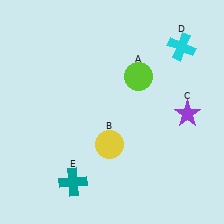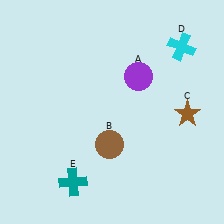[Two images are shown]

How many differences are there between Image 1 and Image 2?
There are 3 differences between the two images.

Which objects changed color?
A changed from lime to purple. B changed from yellow to brown. C changed from purple to brown.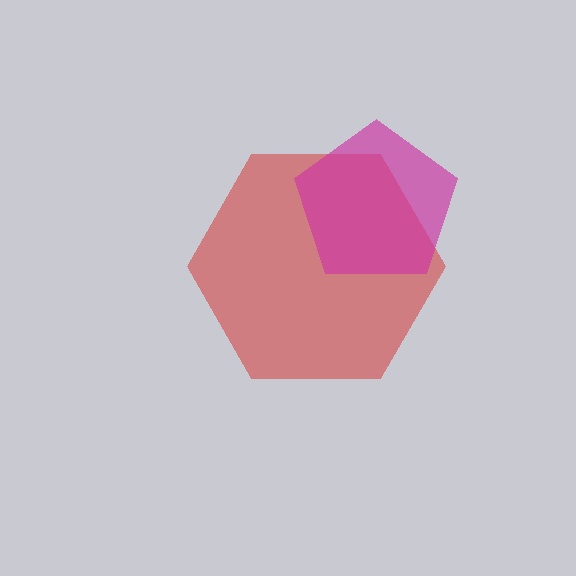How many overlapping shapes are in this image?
There are 2 overlapping shapes in the image.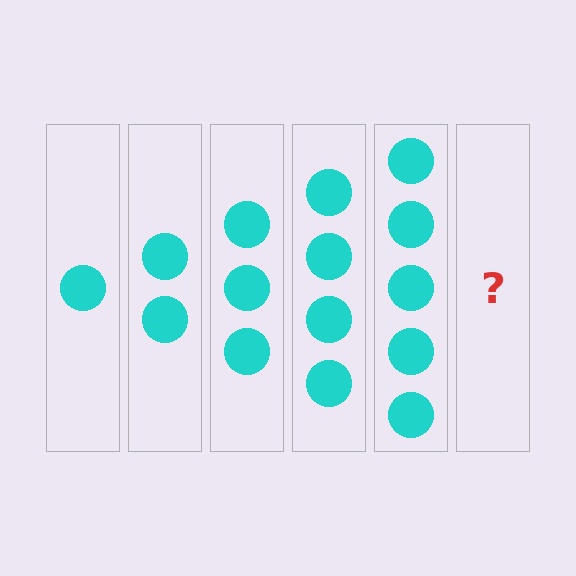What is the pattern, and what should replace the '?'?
The pattern is that each step adds one more circle. The '?' should be 6 circles.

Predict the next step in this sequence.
The next step is 6 circles.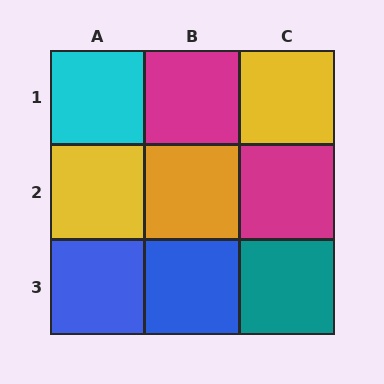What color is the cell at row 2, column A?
Yellow.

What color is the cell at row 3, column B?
Blue.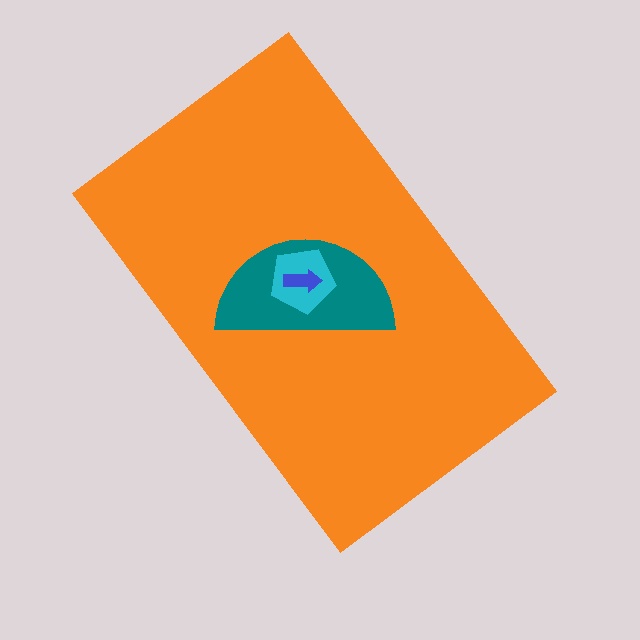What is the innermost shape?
The blue arrow.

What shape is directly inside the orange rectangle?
The teal semicircle.